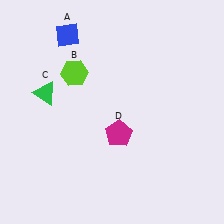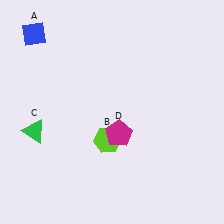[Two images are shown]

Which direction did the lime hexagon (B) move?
The lime hexagon (B) moved down.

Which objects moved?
The objects that moved are: the blue diamond (A), the lime hexagon (B), the green triangle (C).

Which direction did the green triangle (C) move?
The green triangle (C) moved down.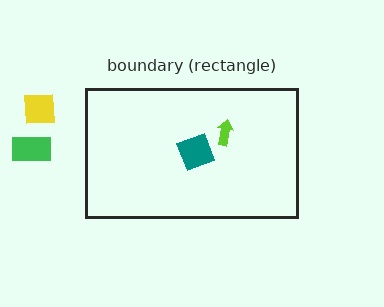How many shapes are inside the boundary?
2 inside, 2 outside.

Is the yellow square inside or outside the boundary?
Outside.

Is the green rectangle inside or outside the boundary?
Outside.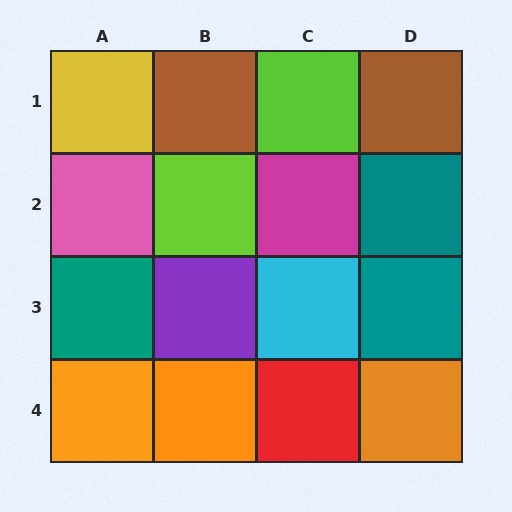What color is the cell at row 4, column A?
Orange.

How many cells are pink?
1 cell is pink.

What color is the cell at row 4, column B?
Orange.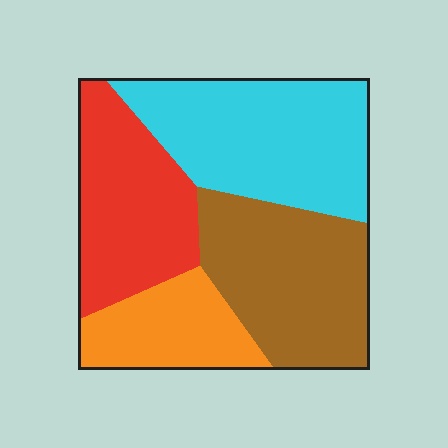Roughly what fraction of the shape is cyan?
Cyan covers roughly 30% of the shape.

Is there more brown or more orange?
Brown.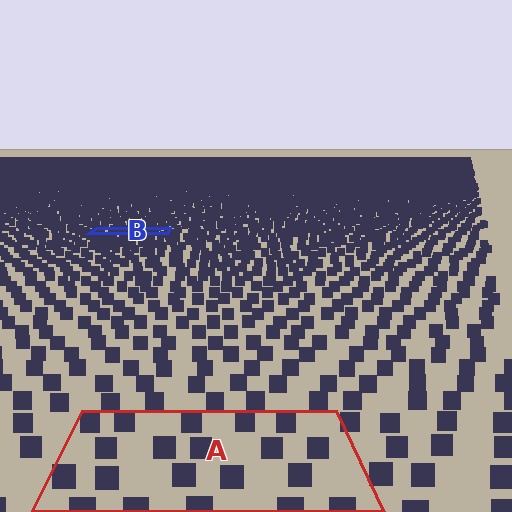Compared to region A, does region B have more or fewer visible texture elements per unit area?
Region B has more texture elements per unit area — they are packed more densely because it is farther away.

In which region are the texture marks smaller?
The texture marks are smaller in region B, because it is farther away.